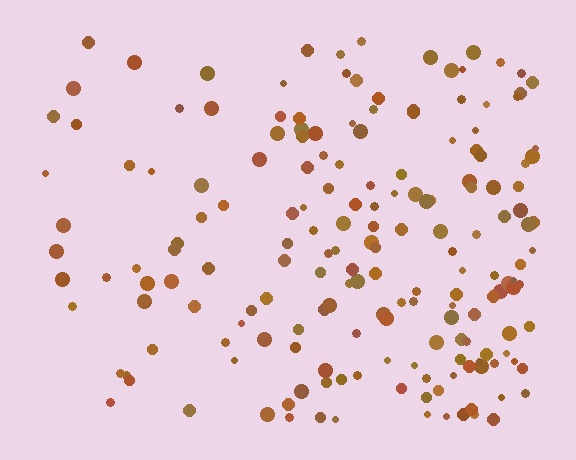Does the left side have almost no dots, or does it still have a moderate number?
Still a moderate number, just noticeably fewer than the right.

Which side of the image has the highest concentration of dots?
The right.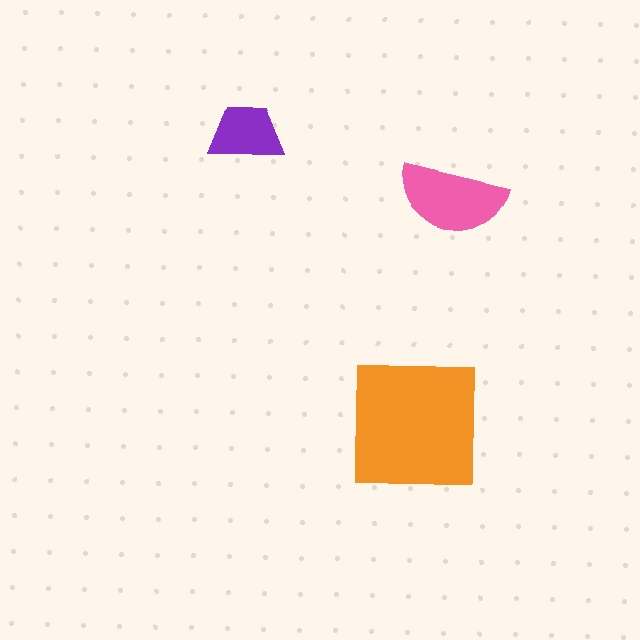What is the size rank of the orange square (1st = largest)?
1st.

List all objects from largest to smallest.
The orange square, the pink semicircle, the purple trapezoid.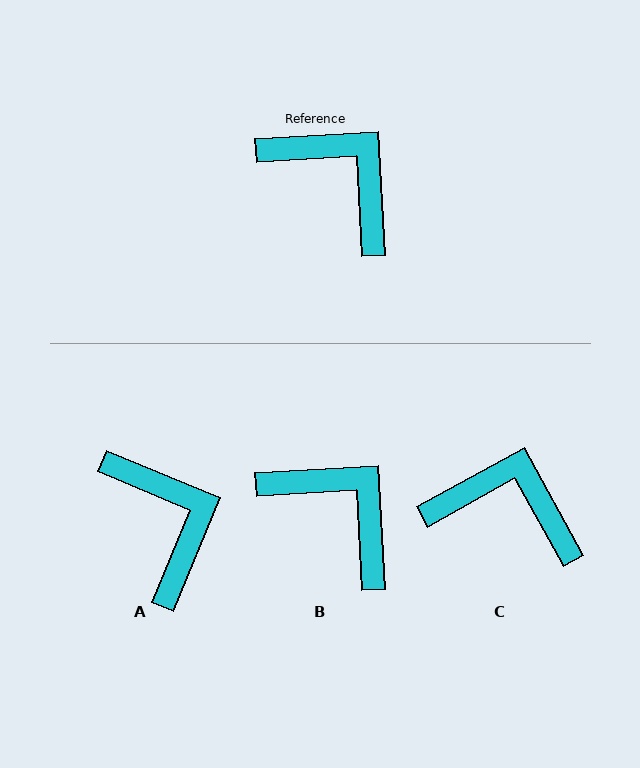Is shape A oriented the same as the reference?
No, it is off by about 26 degrees.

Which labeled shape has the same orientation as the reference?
B.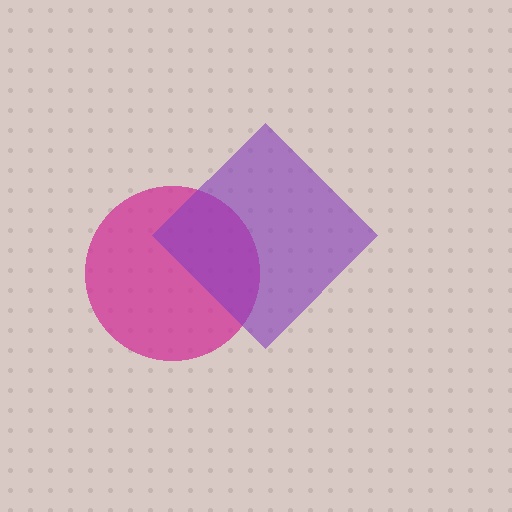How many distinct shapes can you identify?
There are 2 distinct shapes: a magenta circle, a purple diamond.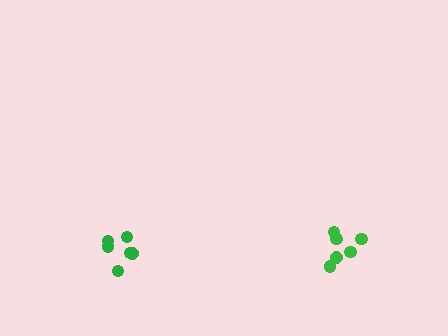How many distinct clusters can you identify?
There are 2 distinct clusters.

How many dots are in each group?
Group 1: 6 dots, Group 2: 6 dots (12 total).